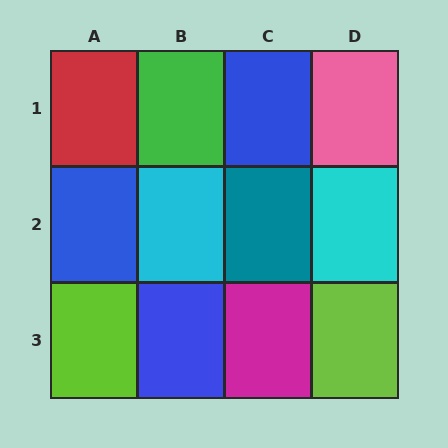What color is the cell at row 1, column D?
Pink.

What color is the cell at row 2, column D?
Cyan.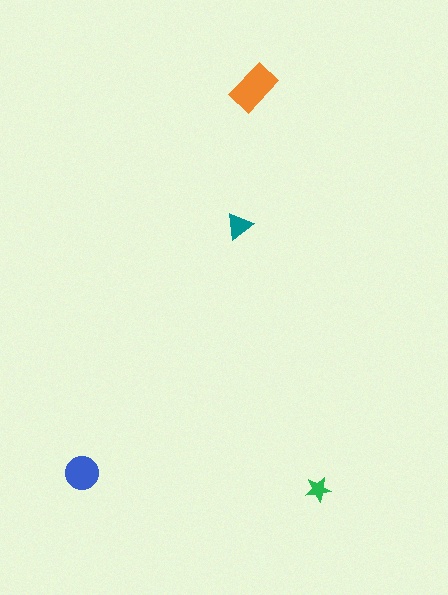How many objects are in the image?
There are 4 objects in the image.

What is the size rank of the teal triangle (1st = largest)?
3rd.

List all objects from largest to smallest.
The orange rectangle, the blue circle, the teal triangle, the green star.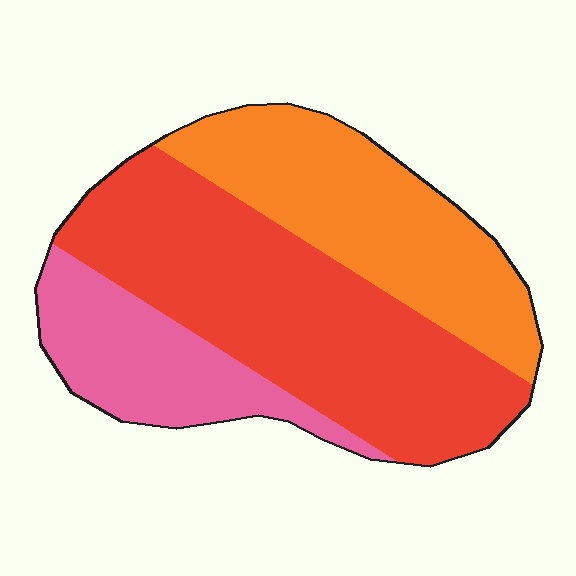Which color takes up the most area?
Red, at roughly 50%.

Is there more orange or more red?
Red.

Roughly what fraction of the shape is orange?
Orange covers 32% of the shape.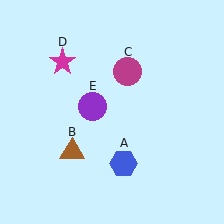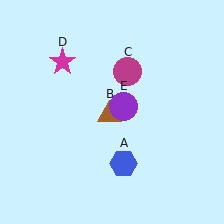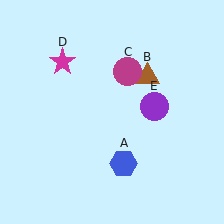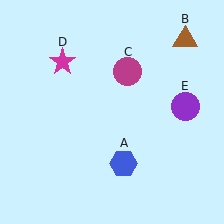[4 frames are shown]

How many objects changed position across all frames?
2 objects changed position: brown triangle (object B), purple circle (object E).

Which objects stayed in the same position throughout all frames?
Blue hexagon (object A) and magenta circle (object C) and magenta star (object D) remained stationary.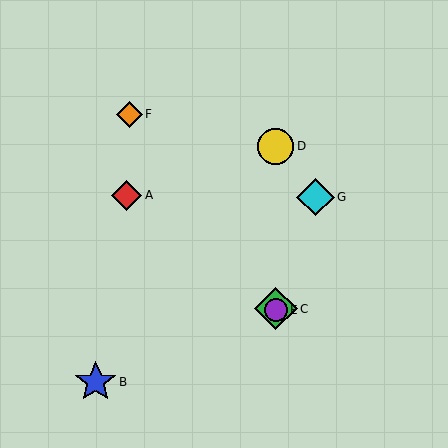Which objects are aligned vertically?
Objects C, D, E are aligned vertically.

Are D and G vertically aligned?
No, D is at x≈276 and G is at x≈315.